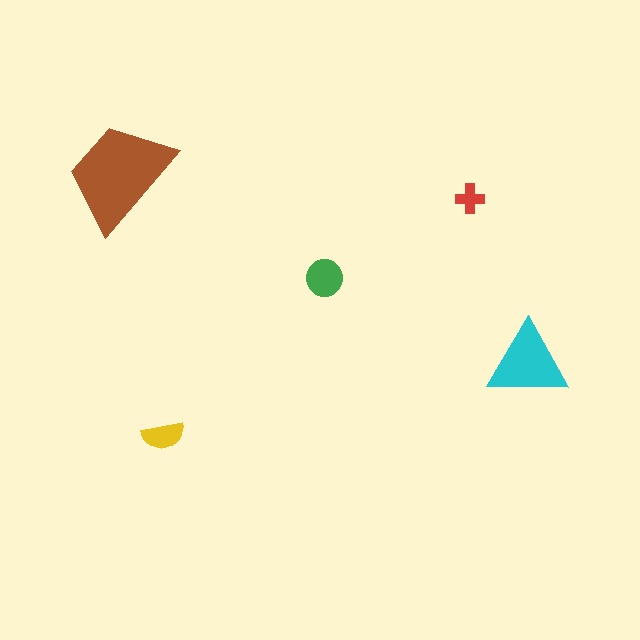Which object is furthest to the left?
The brown trapezoid is leftmost.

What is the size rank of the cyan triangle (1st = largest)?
2nd.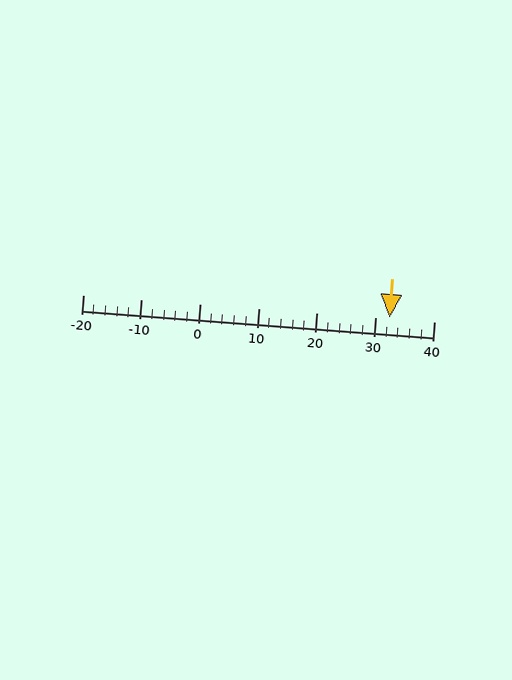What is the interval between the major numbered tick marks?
The major tick marks are spaced 10 units apart.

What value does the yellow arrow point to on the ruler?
The yellow arrow points to approximately 32.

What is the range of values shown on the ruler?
The ruler shows values from -20 to 40.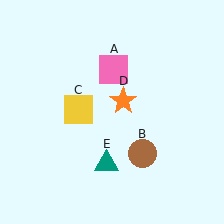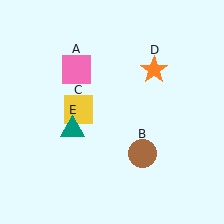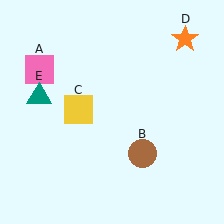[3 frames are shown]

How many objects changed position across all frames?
3 objects changed position: pink square (object A), orange star (object D), teal triangle (object E).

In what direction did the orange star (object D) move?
The orange star (object D) moved up and to the right.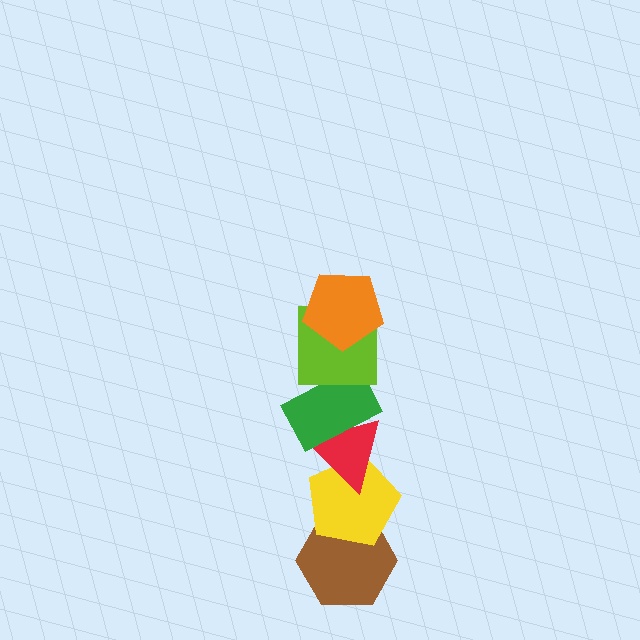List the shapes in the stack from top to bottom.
From top to bottom: the orange pentagon, the lime square, the green rectangle, the red triangle, the yellow pentagon, the brown hexagon.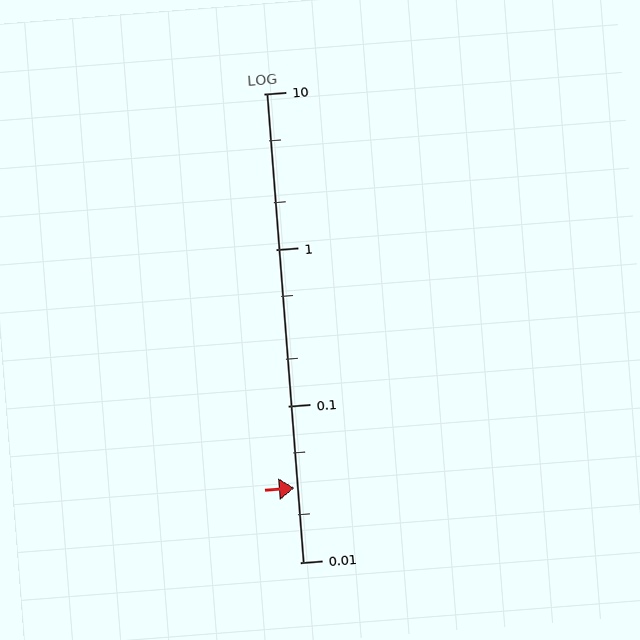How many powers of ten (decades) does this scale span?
The scale spans 3 decades, from 0.01 to 10.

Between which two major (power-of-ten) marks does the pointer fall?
The pointer is between 0.01 and 0.1.